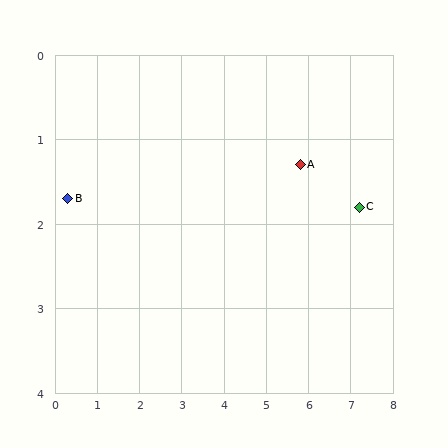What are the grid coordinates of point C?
Point C is at approximately (7.2, 1.8).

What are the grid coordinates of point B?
Point B is at approximately (0.3, 1.7).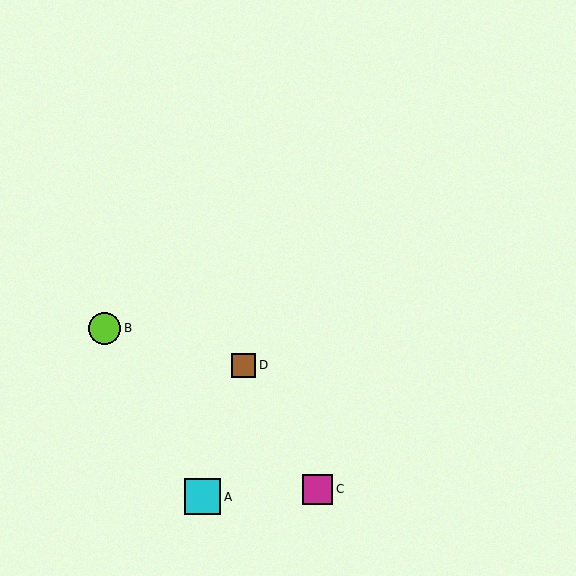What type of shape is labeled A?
Shape A is a cyan square.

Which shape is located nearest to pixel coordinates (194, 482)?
The cyan square (labeled A) at (203, 497) is nearest to that location.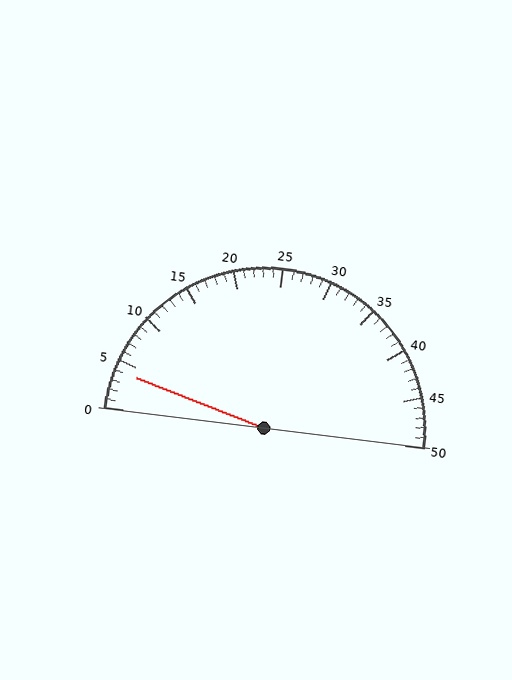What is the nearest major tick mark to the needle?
The nearest major tick mark is 5.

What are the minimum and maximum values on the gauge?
The gauge ranges from 0 to 50.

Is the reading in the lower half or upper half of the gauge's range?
The reading is in the lower half of the range (0 to 50).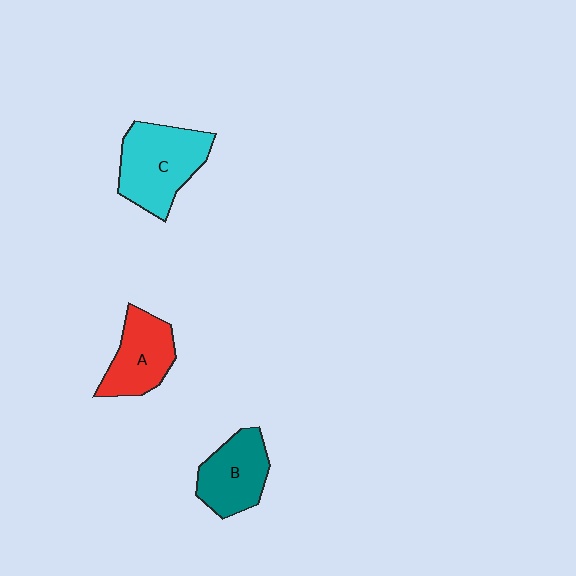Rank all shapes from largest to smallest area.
From largest to smallest: C (cyan), B (teal), A (red).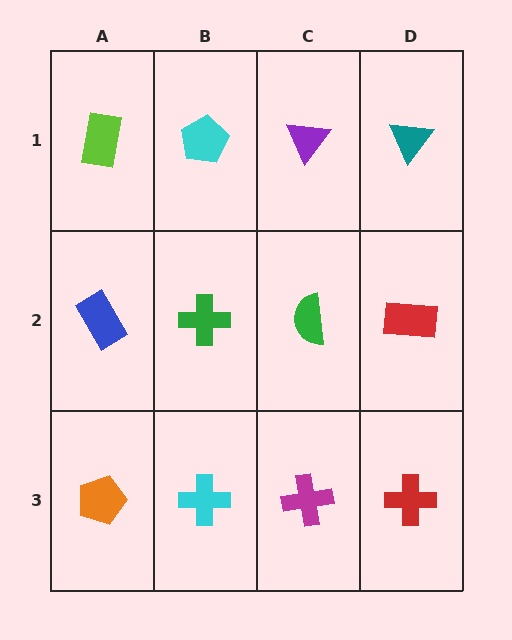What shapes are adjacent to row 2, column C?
A purple triangle (row 1, column C), a magenta cross (row 3, column C), a green cross (row 2, column B), a red rectangle (row 2, column D).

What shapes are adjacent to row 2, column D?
A teal triangle (row 1, column D), a red cross (row 3, column D), a green semicircle (row 2, column C).